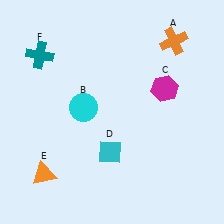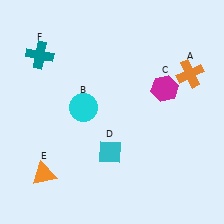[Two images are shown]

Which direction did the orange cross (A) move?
The orange cross (A) moved down.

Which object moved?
The orange cross (A) moved down.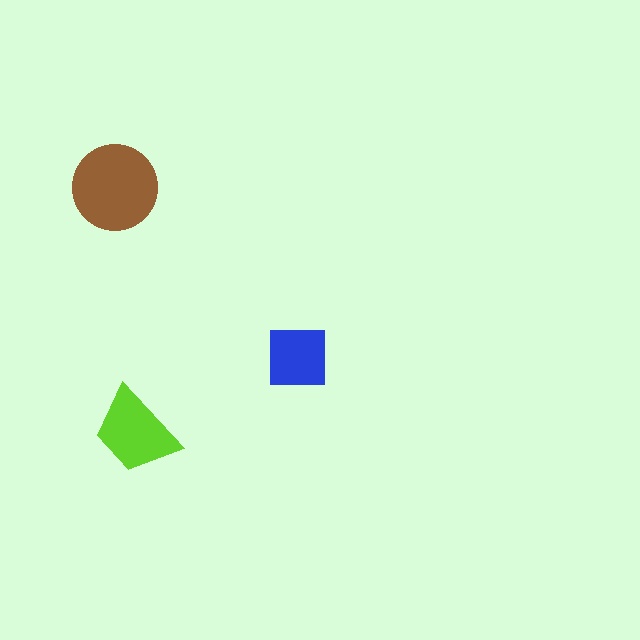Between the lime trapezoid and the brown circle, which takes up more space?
The brown circle.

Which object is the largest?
The brown circle.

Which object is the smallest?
The blue square.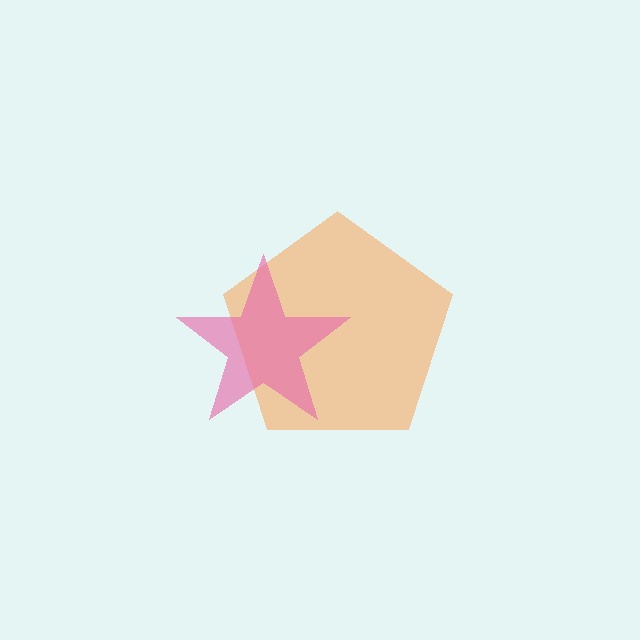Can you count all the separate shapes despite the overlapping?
Yes, there are 2 separate shapes.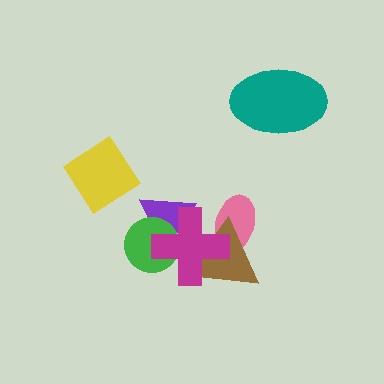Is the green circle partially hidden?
Yes, it is partially covered by another shape.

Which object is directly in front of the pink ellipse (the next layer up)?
The brown triangle is directly in front of the pink ellipse.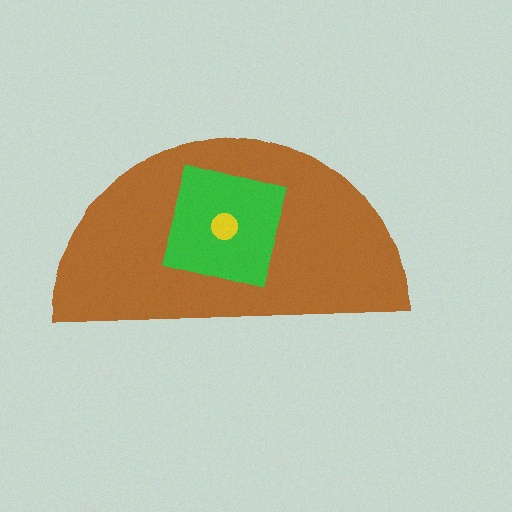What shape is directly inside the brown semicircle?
The green square.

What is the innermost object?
The yellow circle.